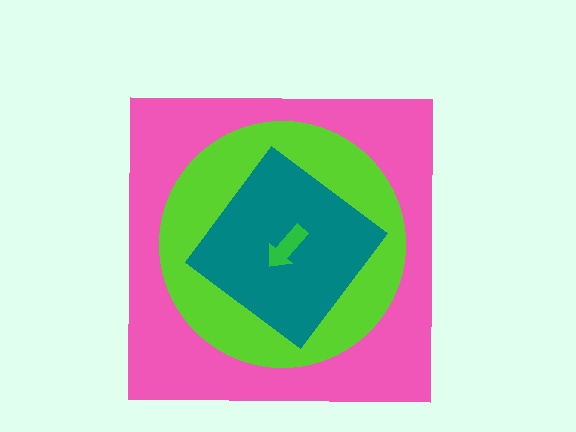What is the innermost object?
The green arrow.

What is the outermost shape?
The pink square.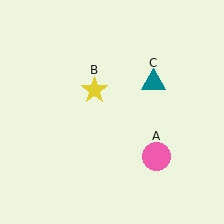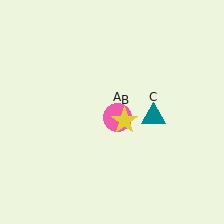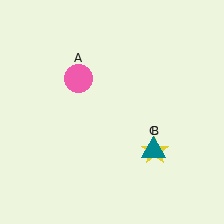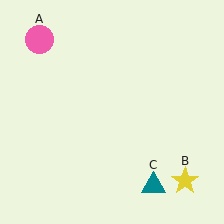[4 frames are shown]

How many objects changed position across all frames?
3 objects changed position: pink circle (object A), yellow star (object B), teal triangle (object C).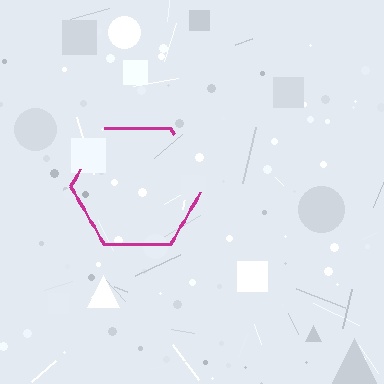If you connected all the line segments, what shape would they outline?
They would outline a hexagon.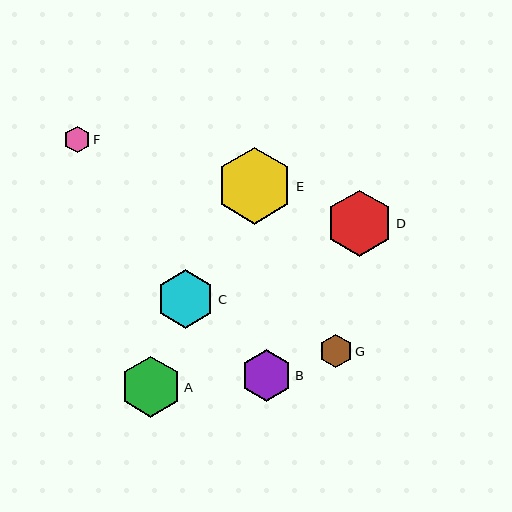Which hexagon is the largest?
Hexagon E is the largest with a size of approximately 76 pixels.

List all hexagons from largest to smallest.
From largest to smallest: E, D, A, C, B, G, F.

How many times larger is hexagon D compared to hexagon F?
Hexagon D is approximately 2.5 times the size of hexagon F.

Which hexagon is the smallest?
Hexagon F is the smallest with a size of approximately 26 pixels.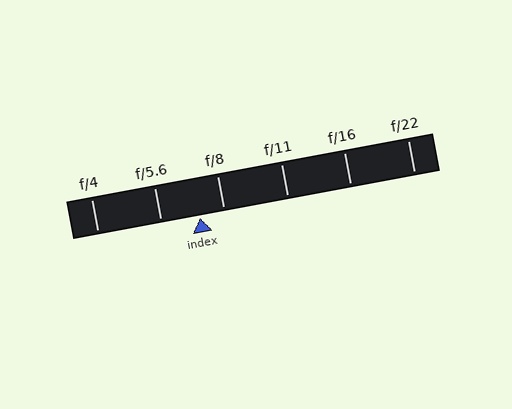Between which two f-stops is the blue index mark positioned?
The index mark is between f/5.6 and f/8.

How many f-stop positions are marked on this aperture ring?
There are 6 f-stop positions marked.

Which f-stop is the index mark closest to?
The index mark is closest to f/8.